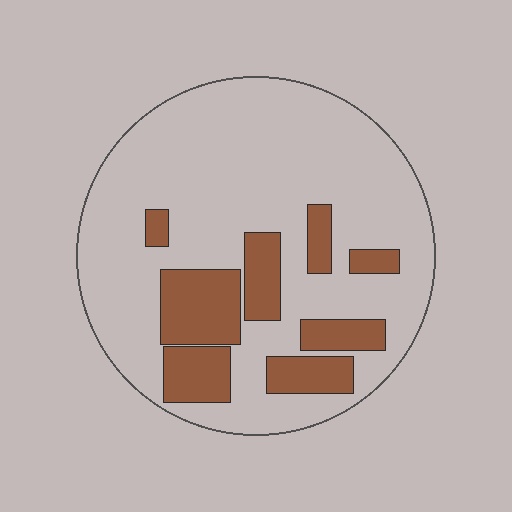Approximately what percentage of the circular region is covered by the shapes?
Approximately 25%.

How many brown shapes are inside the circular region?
8.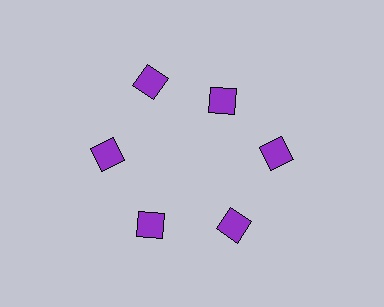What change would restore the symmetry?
The symmetry would be restored by moving it outward, back onto the ring so that all 6 diamonds sit at equal angles and equal distance from the center.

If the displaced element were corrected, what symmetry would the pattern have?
It would have 6-fold rotational symmetry — the pattern would map onto itself every 60 degrees.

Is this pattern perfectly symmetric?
No. The 6 purple diamonds are arranged in a ring, but one element near the 1 o'clock position is pulled inward toward the center, breaking the 6-fold rotational symmetry.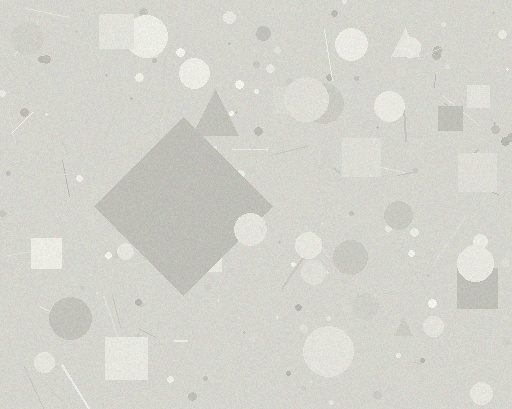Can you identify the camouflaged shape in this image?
The camouflaged shape is a diamond.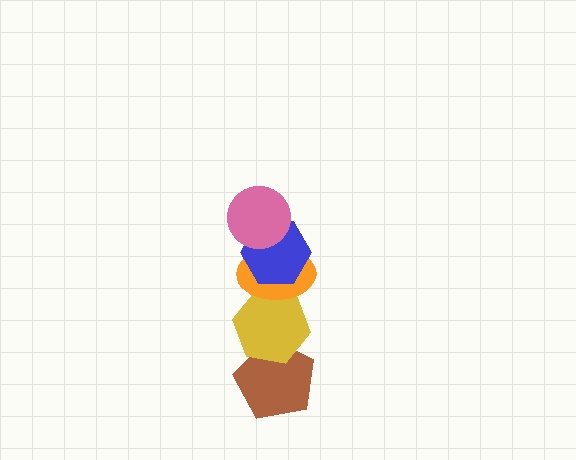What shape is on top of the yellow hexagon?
The orange ellipse is on top of the yellow hexagon.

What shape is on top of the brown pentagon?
The yellow hexagon is on top of the brown pentagon.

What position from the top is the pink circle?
The pink circle is 1st from the top.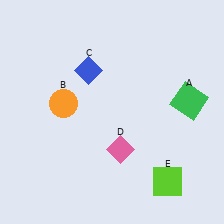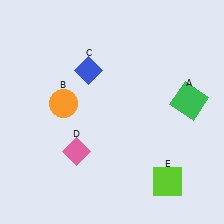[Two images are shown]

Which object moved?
The pink diamond (D) moved left.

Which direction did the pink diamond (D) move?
The pink diamond (D) moved left.